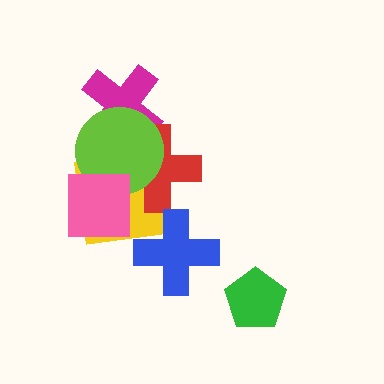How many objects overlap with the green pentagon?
0 objects overlap with the green pentagon.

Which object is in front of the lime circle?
The pink square is in front of the lime circle.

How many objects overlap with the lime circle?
4 objects overlap with the lime circle.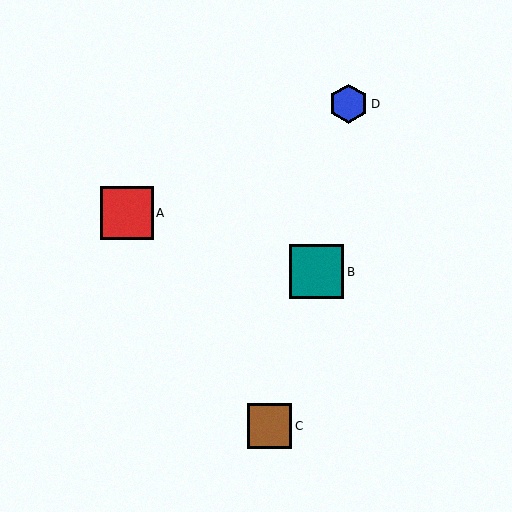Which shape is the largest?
The teal square (labeled B) is the largest.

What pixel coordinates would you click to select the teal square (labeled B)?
Click at (317, 272) to select the teal square B.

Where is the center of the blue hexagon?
The center of the blue hexagon is at (348, 104).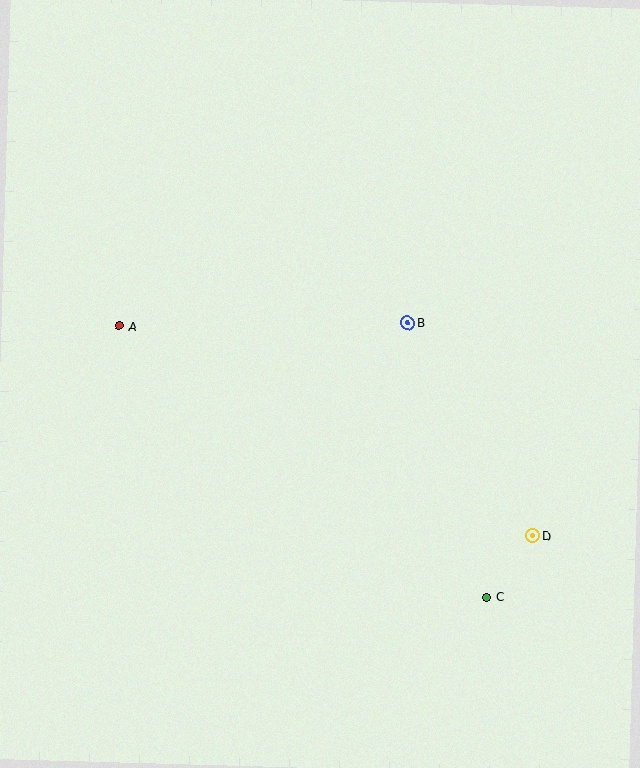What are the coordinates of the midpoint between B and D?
The midpoint between B and D is at (470, 429).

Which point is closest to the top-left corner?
Point A is closest to the top-left corner.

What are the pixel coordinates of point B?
Point B is at (408, 323).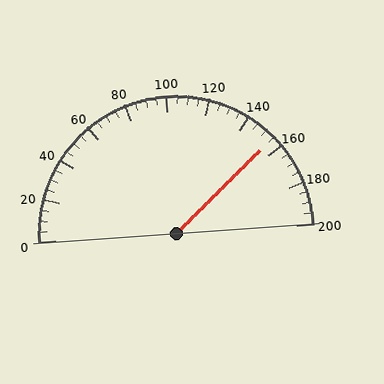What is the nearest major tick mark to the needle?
The nearest major tick mark is 160.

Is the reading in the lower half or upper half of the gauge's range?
The reading is in the upper half of the range (0 to 200).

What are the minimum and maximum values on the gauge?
The gauge ranges from 0 to 200.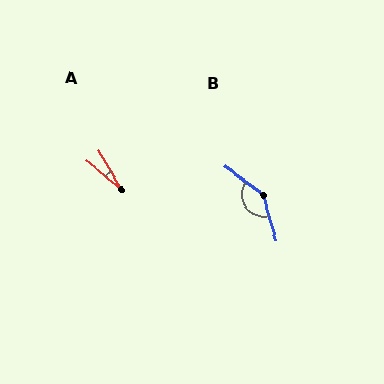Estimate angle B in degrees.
Approximately 142 degrees.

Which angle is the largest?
B, at approximately 142 degrees.